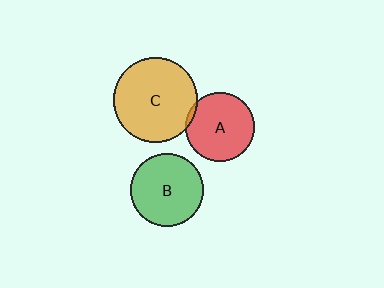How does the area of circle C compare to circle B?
Approximately 1.3 times.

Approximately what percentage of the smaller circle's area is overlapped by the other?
Approximately 5%.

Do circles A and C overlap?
Yes.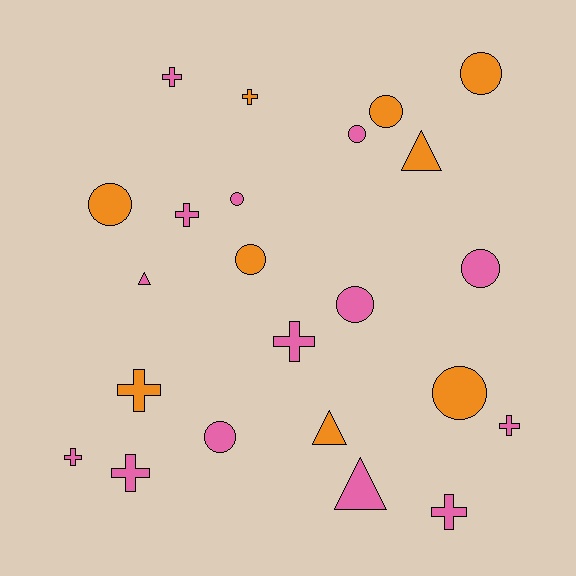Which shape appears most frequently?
Circle, with 10 objects.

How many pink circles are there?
There are 5 pink circles.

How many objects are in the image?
There are 23 objects.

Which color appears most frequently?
Pink, with 14 objects.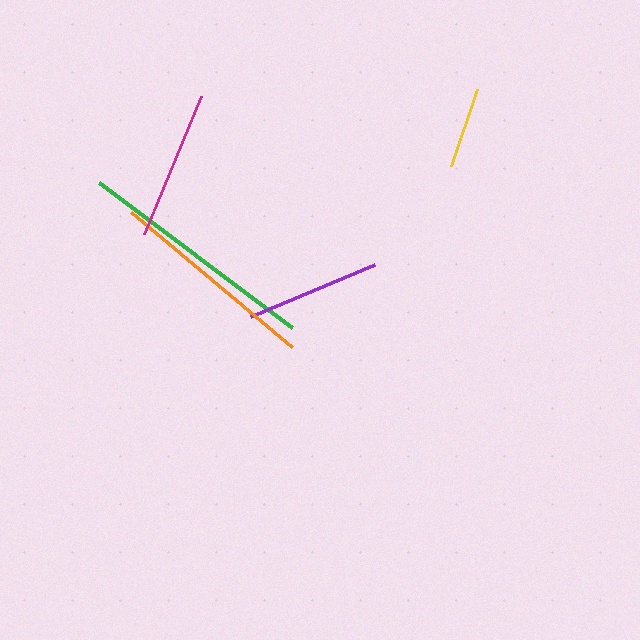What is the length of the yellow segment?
The yellow segment is approximately 82 pixels long.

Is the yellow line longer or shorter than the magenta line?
The magenta line is longer than the yellow line.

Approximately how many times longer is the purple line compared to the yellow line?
The purple line is approximately 1.6 times the length of the yellow line.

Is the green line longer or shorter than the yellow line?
The green line is longer than the yellow line.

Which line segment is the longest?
The green line is the longest at approximately 241 pixels.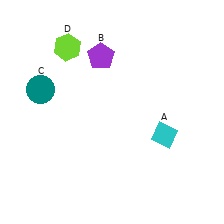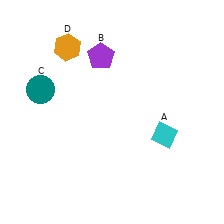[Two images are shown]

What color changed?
The hexagon (D) changed from lime in Image 1 to orange in Image 2.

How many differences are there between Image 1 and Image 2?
There is 1 difference between the two images.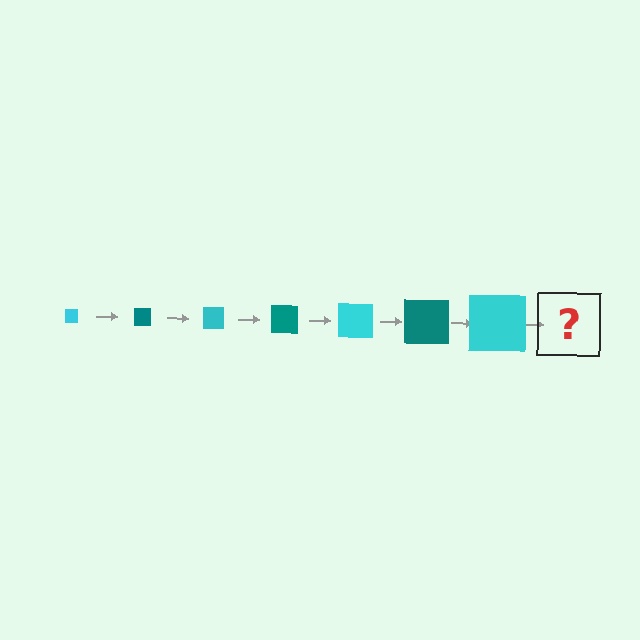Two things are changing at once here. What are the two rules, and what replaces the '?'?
The two rules are that the square grows larger each step and the color cycles through cyan and teal. The '?' should be a teal square, larger than the previous one.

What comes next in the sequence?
The next element should be a teal square, larger than the previous one.